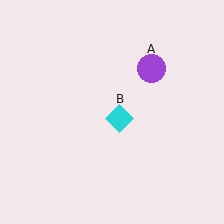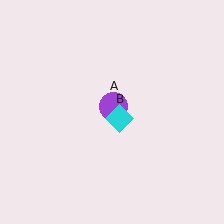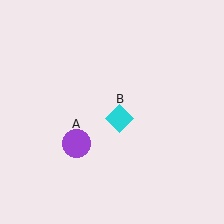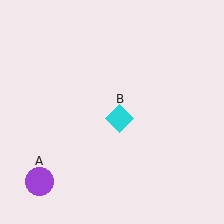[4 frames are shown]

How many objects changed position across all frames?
1 object changed position: purple circle (object A).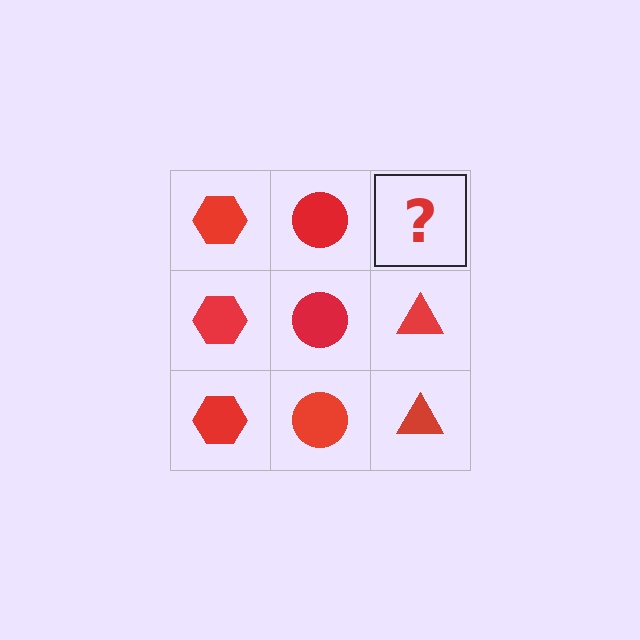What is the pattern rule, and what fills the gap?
The rule is that each column has a consistent shape. The gap should be filled with a red triangle.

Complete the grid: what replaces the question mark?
The question mark should be replaced with a red triangle.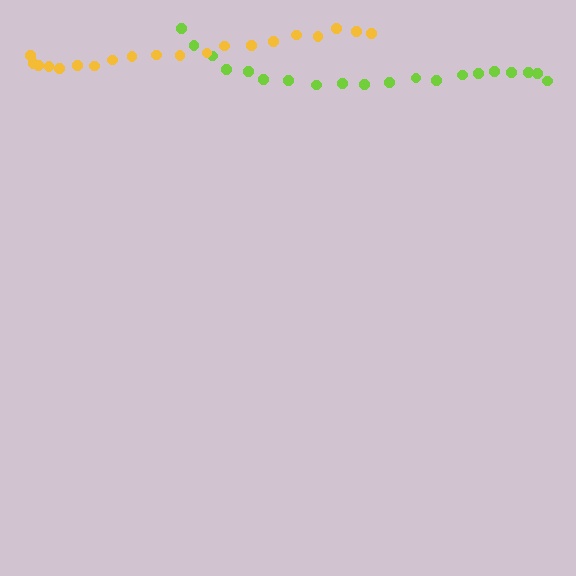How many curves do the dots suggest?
There are 2 distinct paths.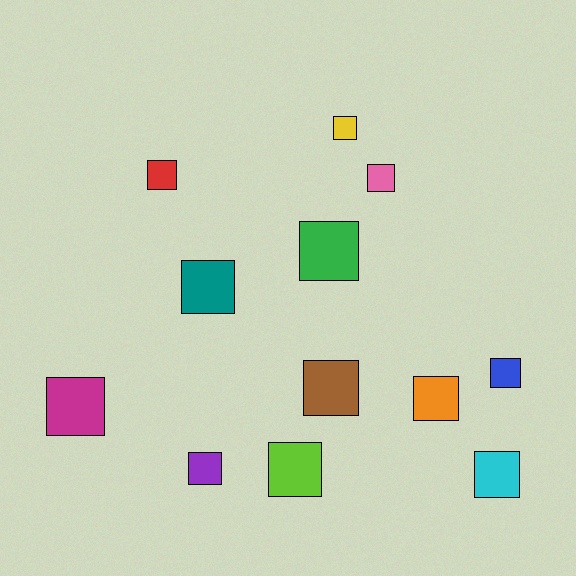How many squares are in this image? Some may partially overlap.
There are 12 squares.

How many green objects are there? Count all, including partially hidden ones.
There is 1 green object.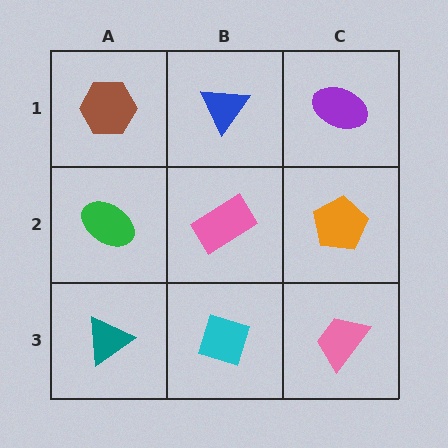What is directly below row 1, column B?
A pink rectangle.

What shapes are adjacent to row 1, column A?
A green ellipse (row 2, column A), a blue triangle (row 1, column B).